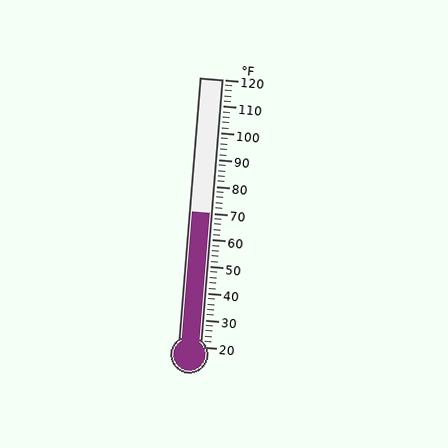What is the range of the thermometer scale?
The thermometer scale ranges from 20°F to 120°F.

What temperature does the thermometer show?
The thermometer shows approximately 70°F.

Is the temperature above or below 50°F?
The temperature is above 50°F.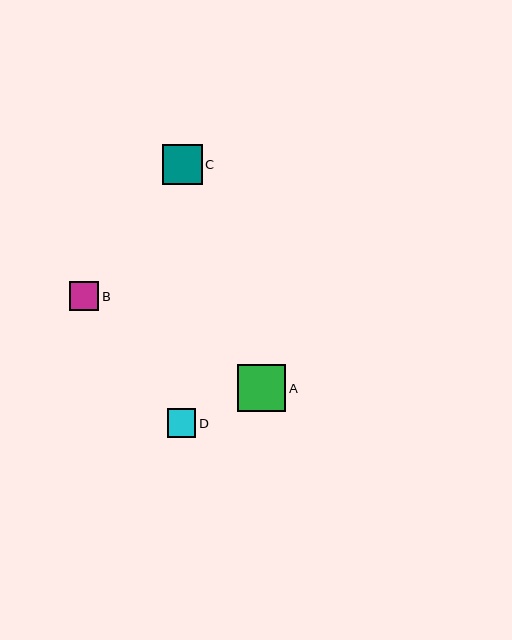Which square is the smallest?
Square D is the smallest with a size of approximately 29 pixels.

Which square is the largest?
Square A is the largest with a size of approximately 48 pixels.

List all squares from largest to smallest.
From largest to smallest: A, C, B, D.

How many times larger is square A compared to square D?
Square A is approximately 1.7 times the size of square D.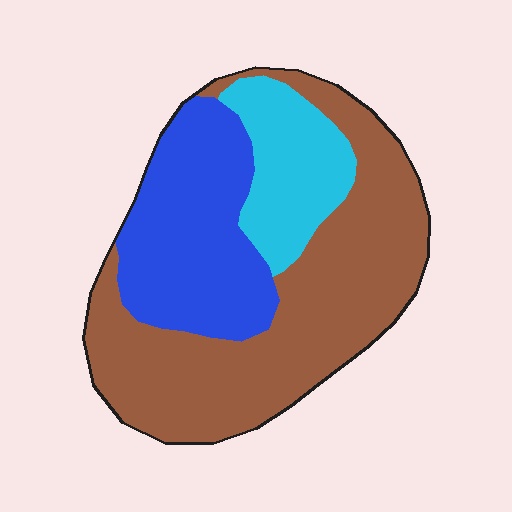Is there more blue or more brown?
Brown.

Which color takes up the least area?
Cyan, at roughly 15%.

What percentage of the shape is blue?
Blue covers about 30% of the shape.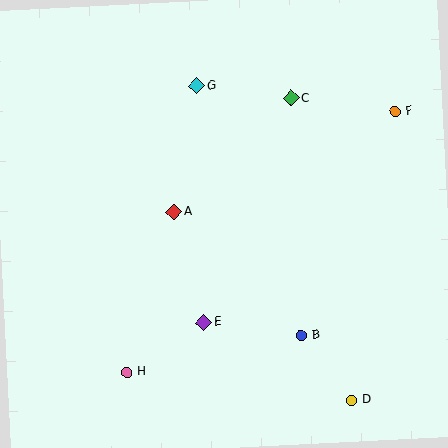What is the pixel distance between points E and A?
The distance between E and A is 115 pixels.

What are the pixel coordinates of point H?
Point H is at (127, 373).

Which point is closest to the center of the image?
Point A at (174, 212) is closest to the center.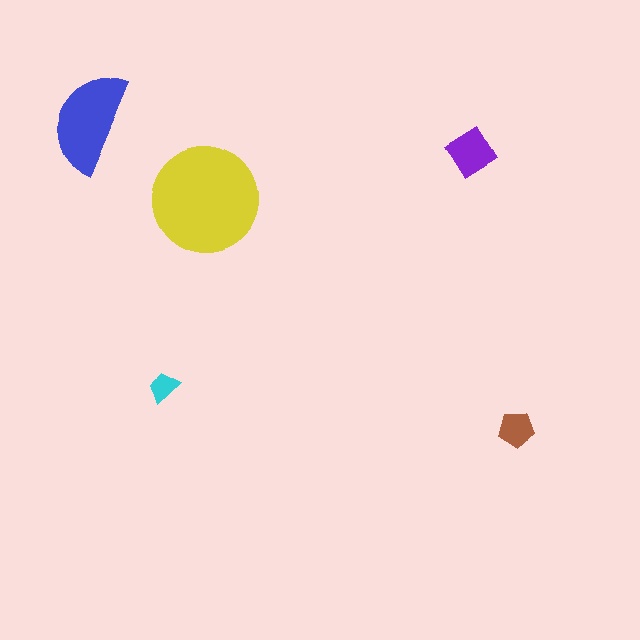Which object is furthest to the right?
The brown pentagon is rightmost.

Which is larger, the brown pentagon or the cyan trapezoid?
The brown pentagon.